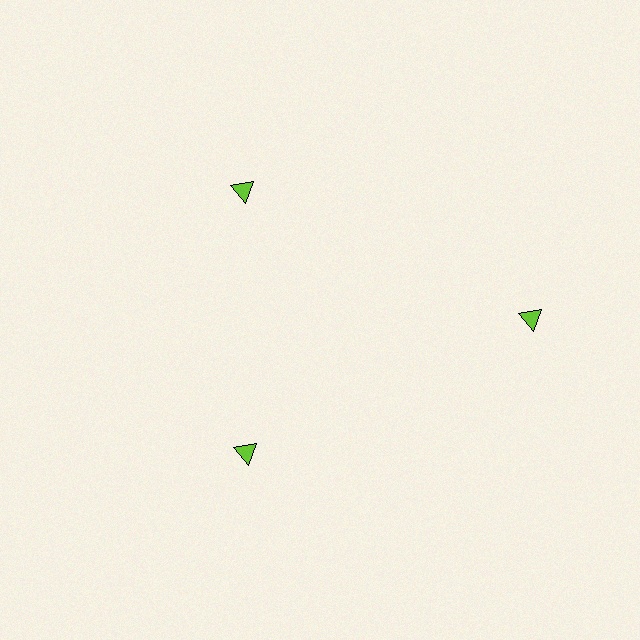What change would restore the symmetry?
The symmetry would be restored by moving it inward, back onto the ring so that all 3 triangles sit at equal angles and equal distance from the center.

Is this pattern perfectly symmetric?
No. The 3 lime triangles are arranged in a ring, but one element near the 3 o'clock position is pushed outward from the center, breaking the 3-fold rotational symmetry.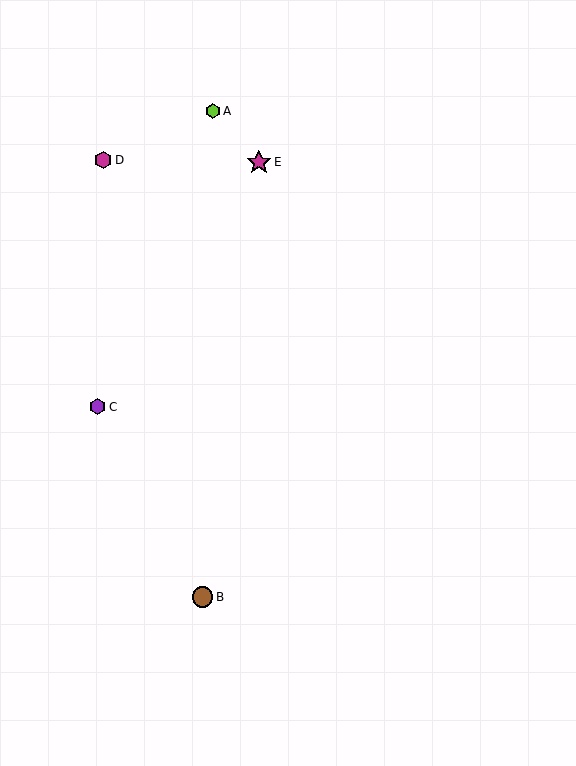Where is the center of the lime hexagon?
The center of the lime hexagon is at (213, 111).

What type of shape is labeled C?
Shape C is a purple hexagon.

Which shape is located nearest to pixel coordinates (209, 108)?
The lime hexagon (labeled A) at (213, 111) is nearest to that location.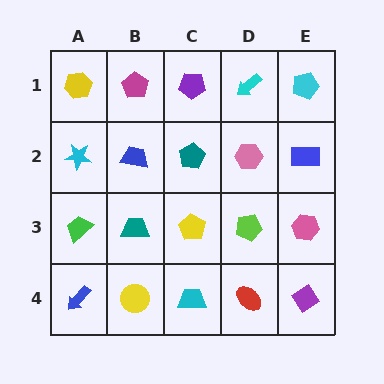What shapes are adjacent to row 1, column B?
A blue trapezoid (row 2, column B), a yellow hexagon (row 1, column A), a purple pentagon (row 1, column C).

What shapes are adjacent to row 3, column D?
A pink hexagon (row 2, column D), a red ellipse (row 4, column D), a yellow pentagon (row 3, column C), a pink hexagon (row 3, column E).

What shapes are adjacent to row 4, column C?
A yellow pentagon (row 3, column C), a yellow circle (row 4, column B), a red ellipse (row 4, column D).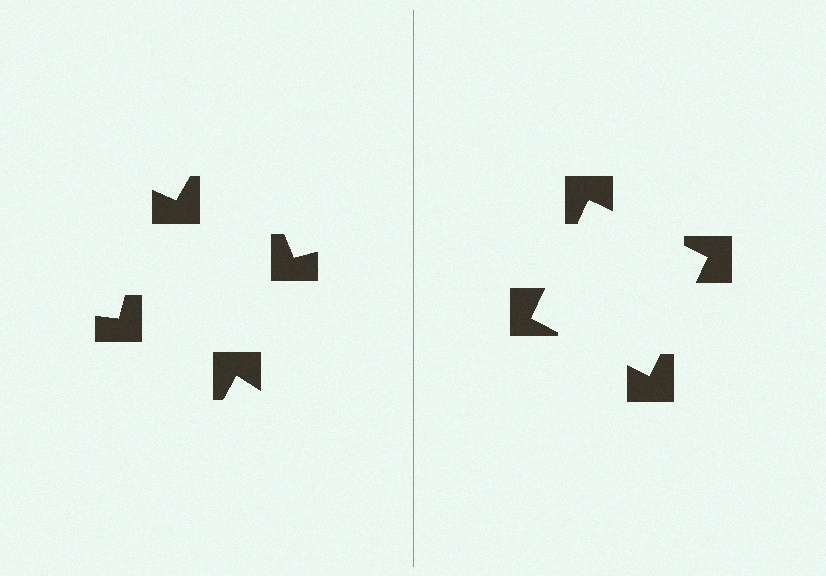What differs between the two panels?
The notched squares are positioned identically on both sides; only the wedge orientations differ. On the right they align to a square; on the left they are misaligned.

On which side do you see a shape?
An illusory square appears on the right side. On the left side the wedge cuts are rotated, so no coherent shape forms.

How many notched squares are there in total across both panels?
8 — 4 on each side.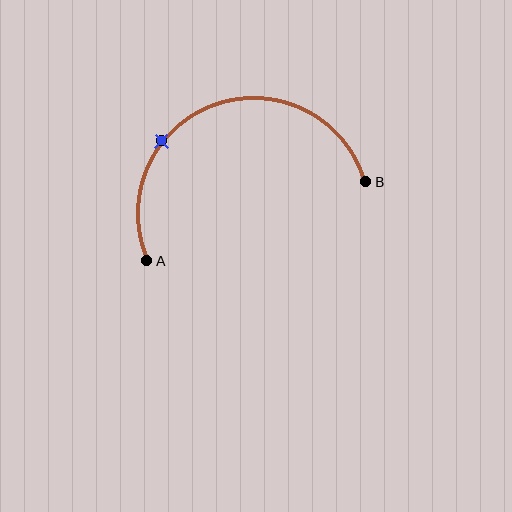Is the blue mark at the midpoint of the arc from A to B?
No. The blue mark lies on the arc but is closer to endpoint A. The arc midpoint would be at the point on the curve equidistant along the arc from both A and B.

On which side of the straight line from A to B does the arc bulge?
The arc bulges above the straight line connecting A and B.